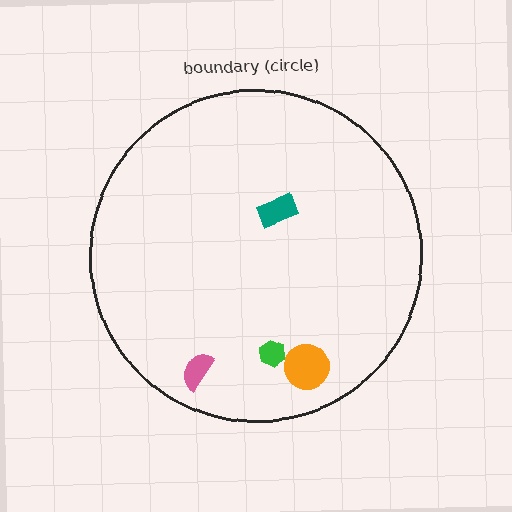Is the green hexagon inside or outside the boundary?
Inside.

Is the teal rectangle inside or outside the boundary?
Inside.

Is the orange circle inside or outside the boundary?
Inside.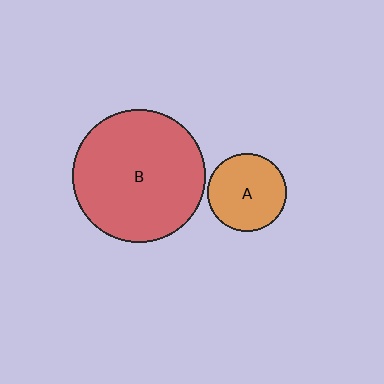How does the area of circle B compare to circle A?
Approximately 2.9 times.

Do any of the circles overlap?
No, none of the circles overlap.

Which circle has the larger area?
Circle B (red).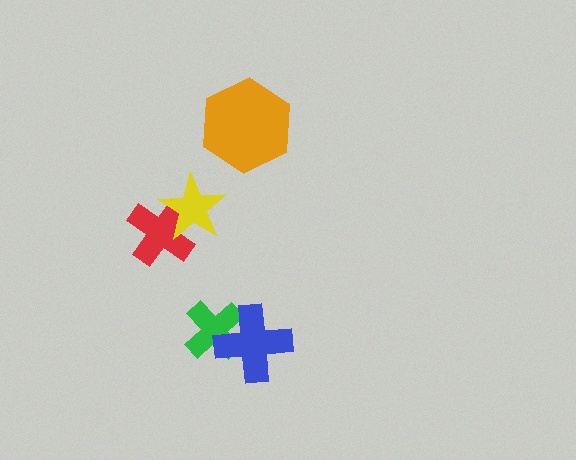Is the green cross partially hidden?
Yes, it is partially covered by another shape.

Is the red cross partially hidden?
Yes, it is partially covered by another shape.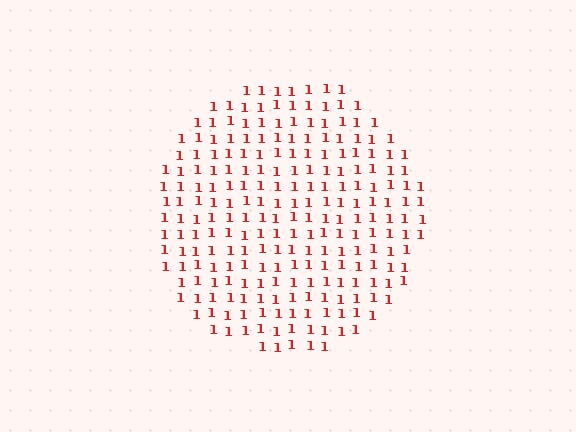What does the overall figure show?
The overall figure shows a circle.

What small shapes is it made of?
It is made of small digit 1's.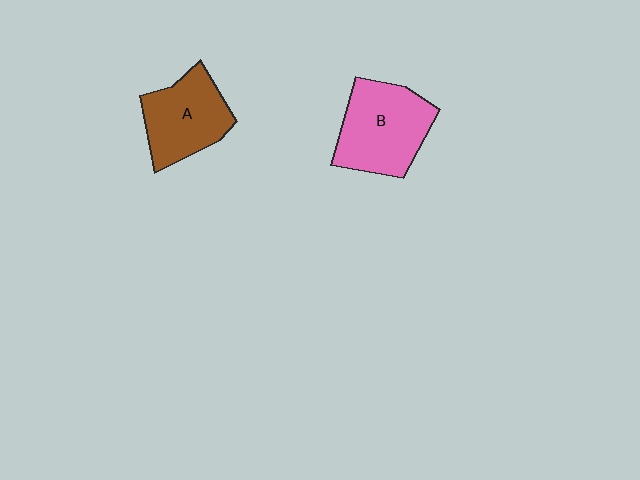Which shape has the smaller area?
Shape A (brown).